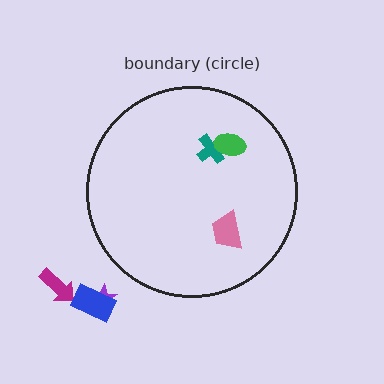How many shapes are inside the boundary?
3 inside, 3 outside.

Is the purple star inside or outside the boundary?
Outside.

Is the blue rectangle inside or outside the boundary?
Outside.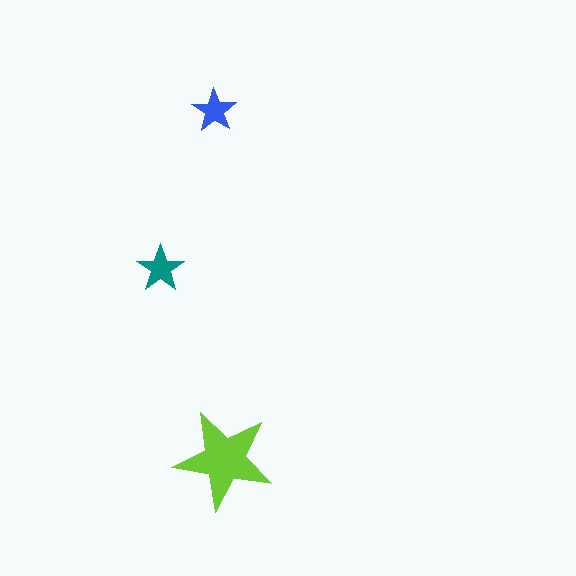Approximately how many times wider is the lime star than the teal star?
About 2 times wider.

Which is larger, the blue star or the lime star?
The lime one.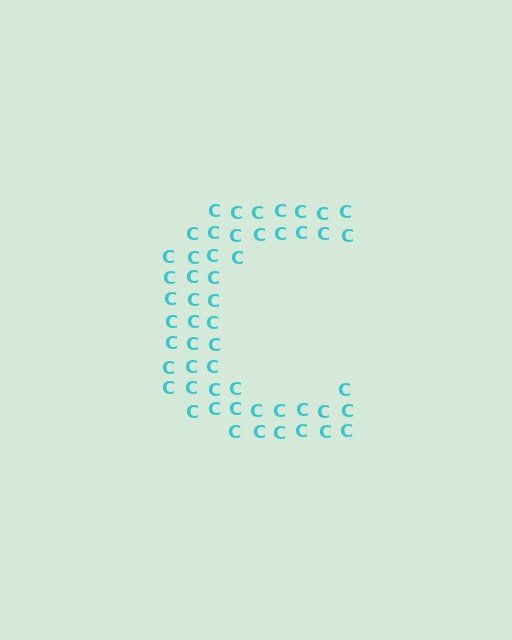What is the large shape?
The large shape is the letter C.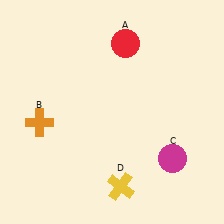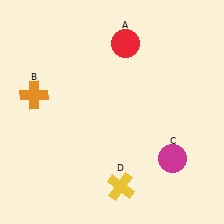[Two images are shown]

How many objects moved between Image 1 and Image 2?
1 object moved between the two images.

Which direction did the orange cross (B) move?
The orange cross (B) moved up.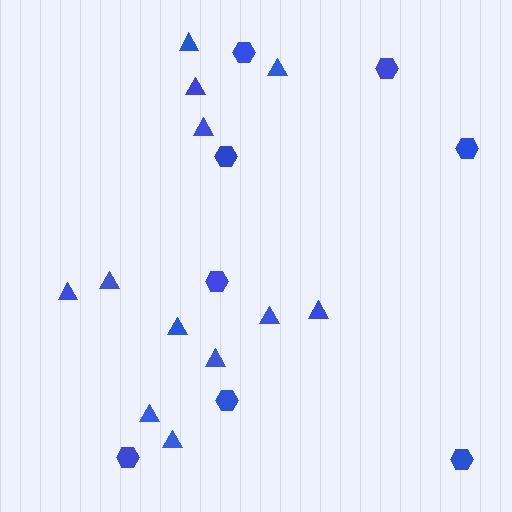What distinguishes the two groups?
There are 2 groups: one group of triangles (12) and one group of hexagons (8).